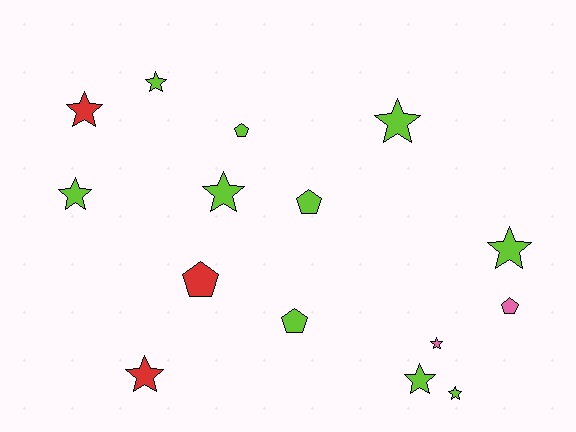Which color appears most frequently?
Lime, with 10 objects.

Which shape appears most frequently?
Star, with 10 objects.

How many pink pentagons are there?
There is 1 pink pentagon.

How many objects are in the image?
There are 15 objects.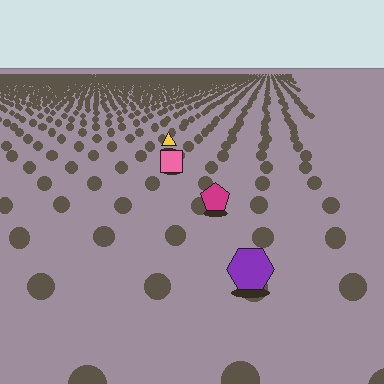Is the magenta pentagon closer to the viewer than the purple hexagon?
No. The purple hexagon is closer — you can tell from the texture gradient: the ground texture is coarser near it.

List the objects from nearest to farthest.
From nearest to farthest: the purple hexagon, the magenta pentagon, the pink square, the yellow triangle.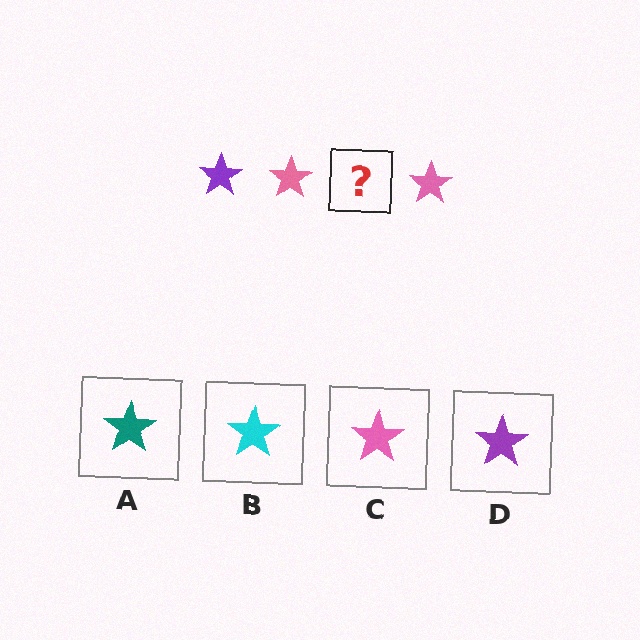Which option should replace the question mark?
Option D.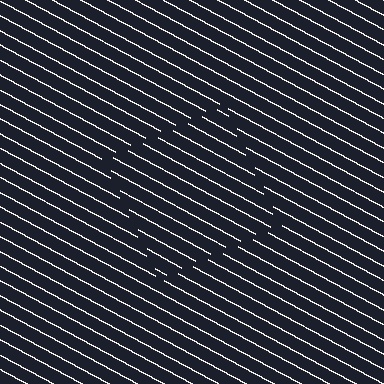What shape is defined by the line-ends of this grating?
An illusory square. The interior of the shape contains the same grating, shifted by half a period — the contour is defined by the phase discontinuity where line-ends from the inner and outer gratings abut.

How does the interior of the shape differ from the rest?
The interior of the shape contains the same grating, shifted by half a period — the contour is defined by the phase discontinuity where line-ends from the inner and outer gratings abut.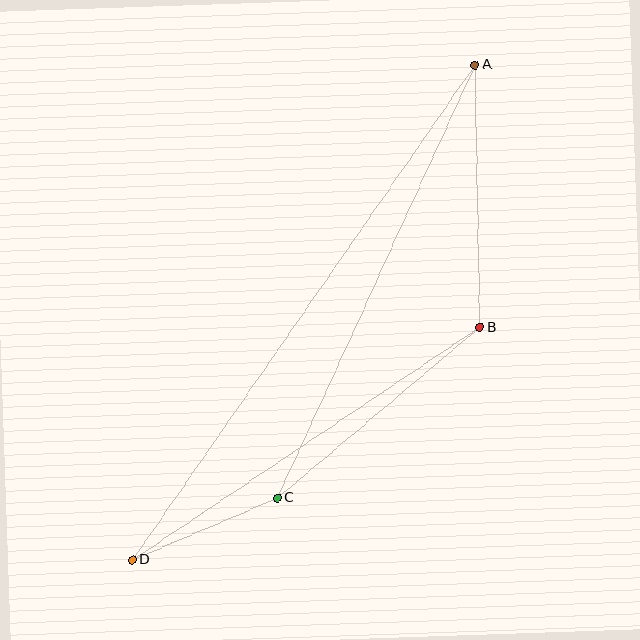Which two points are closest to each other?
Points C and D are closest to each other.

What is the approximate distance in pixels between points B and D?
The distance between B and D is approximately 419 pixels.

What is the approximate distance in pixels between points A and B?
The distance between A and B is approximately 262 pixels.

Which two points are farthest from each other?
Points A and D are farthest from each other.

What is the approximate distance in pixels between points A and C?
The distance between A and C is approximately 476 pixels.